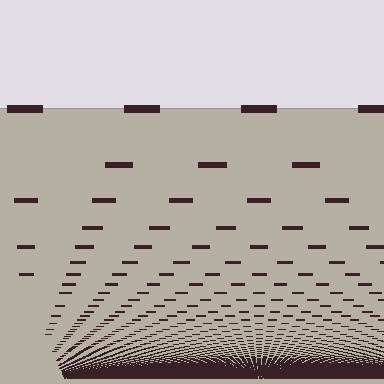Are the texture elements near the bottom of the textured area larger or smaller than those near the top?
Smaller. The gradient is inverted — elements near the bottom are smaller and denser.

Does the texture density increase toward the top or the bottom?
Density increases toward the bottom.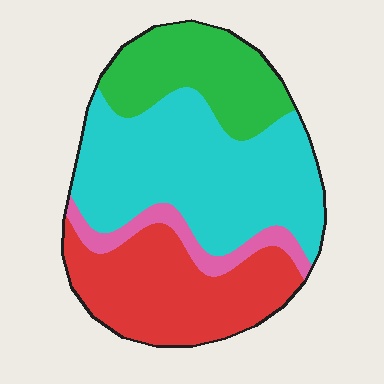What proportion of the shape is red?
Red takes up about one quarter (1/4) of the shape.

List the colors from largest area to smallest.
From largest to smallest: cyan, red, green, pink.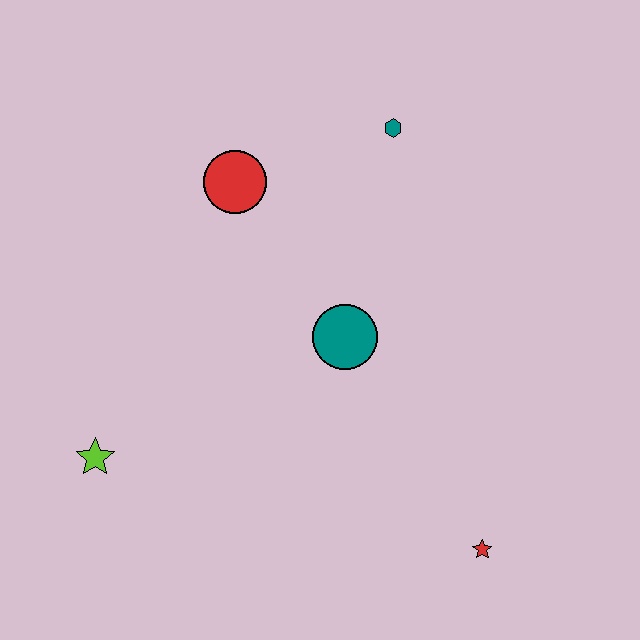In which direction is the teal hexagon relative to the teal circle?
The teal hexagon is above the teal circle.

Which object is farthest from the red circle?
The red star is farthest from the red circle.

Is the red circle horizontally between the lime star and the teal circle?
Yes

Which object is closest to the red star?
The teal circle is closest to the red star.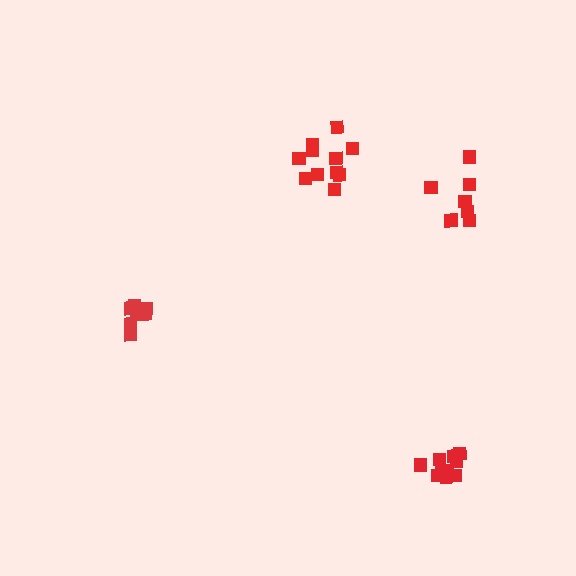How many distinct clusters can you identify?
There are 4 distinct clusters.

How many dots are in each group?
Group 1: 7 dots, Group 2: 10 dots, Group 3: 11 dots, Group 4: 11 dots (39 total).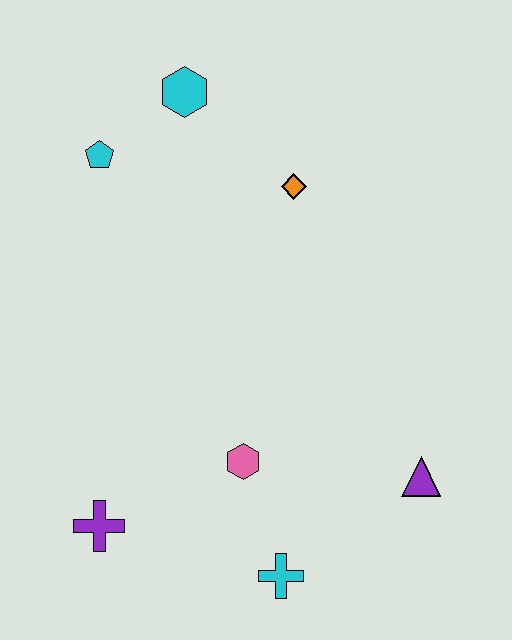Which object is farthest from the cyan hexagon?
The cyan cross is farthest from the cyan hexagon.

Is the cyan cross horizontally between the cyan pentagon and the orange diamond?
Yes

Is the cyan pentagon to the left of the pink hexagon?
Yes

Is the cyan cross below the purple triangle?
Yes